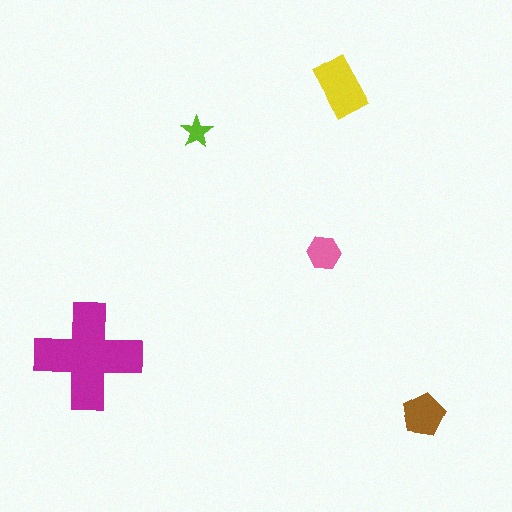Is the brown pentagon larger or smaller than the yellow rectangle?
Smaller.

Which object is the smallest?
The lime star.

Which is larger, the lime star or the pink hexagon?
The pink hexagon.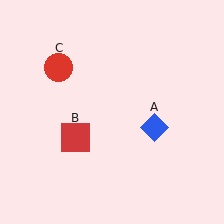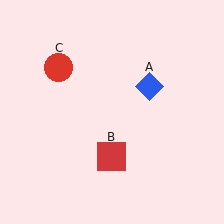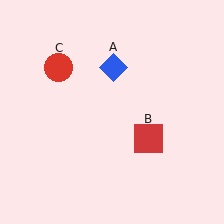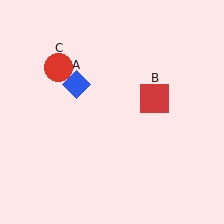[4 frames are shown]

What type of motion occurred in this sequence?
The blue diamond (object A), red square (object B) rotated counterclockwise around the center of the scene.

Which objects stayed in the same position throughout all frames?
Red circle (object C) remained stationary.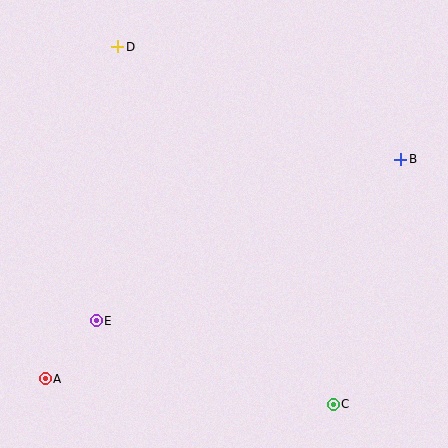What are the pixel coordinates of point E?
Point E is at (96, 321).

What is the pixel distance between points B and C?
The distance between B and C is 254 pixels.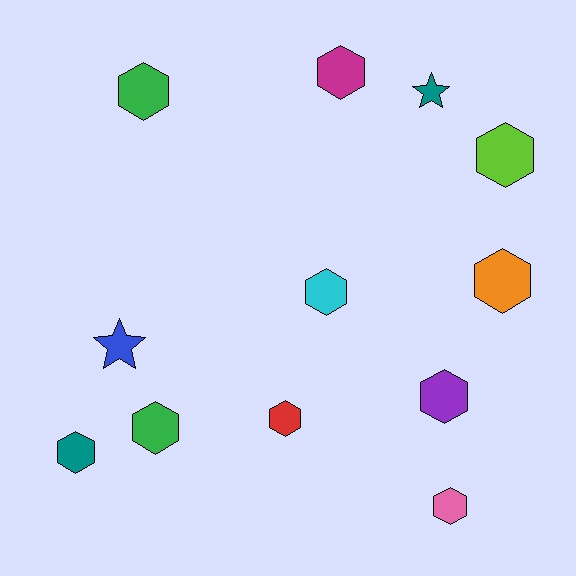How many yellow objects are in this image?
There are no yellow objects.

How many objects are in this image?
There are 12 objects.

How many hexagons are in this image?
There are 10 hexagons.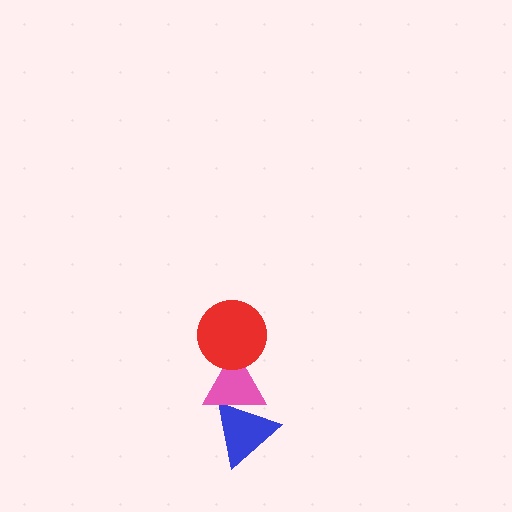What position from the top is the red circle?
The red circle is 1st from the top.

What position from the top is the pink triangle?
The pink triangle is 2nd from the top.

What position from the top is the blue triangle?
The blue triangle is 3rd from the top.